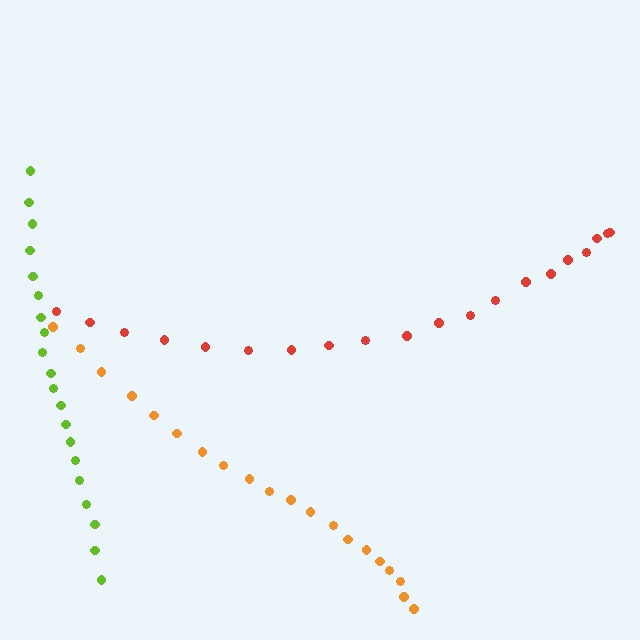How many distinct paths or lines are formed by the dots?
There are 3 distinct paths.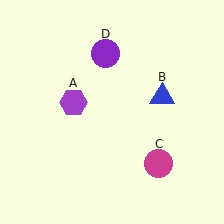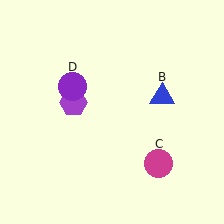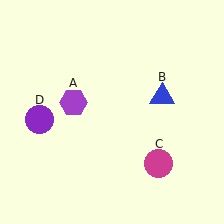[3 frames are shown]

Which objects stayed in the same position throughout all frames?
Purple hexagon (object A) and blue triangle (object B) and magenta circle (object C) remained stationary.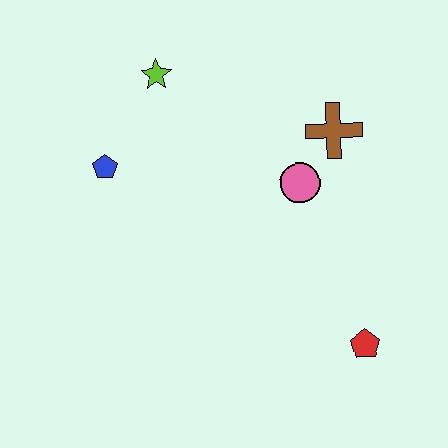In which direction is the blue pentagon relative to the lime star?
The blue pentagon is below the lime star.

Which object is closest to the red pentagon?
The pink circle is closest to the red pentagon.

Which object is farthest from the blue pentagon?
The red pentagon is farthest from the blue pentagon.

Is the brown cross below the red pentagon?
No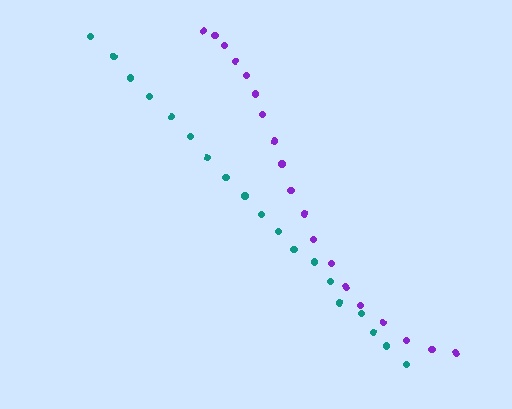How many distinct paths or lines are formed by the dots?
There are 2 distinct paths.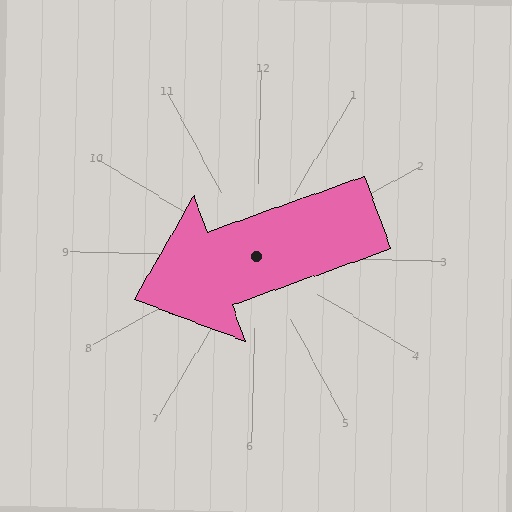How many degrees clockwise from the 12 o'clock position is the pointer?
Approximately 249 degrees.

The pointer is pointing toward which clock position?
Roughly 8 o'clock.